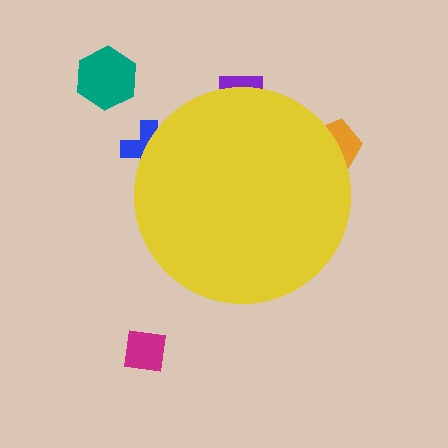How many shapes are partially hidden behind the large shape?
3 shapes are partially hidden.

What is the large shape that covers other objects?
A yellow circle.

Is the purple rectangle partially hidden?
Yes, the purple rectangle is partially hidden behind the yellow circle.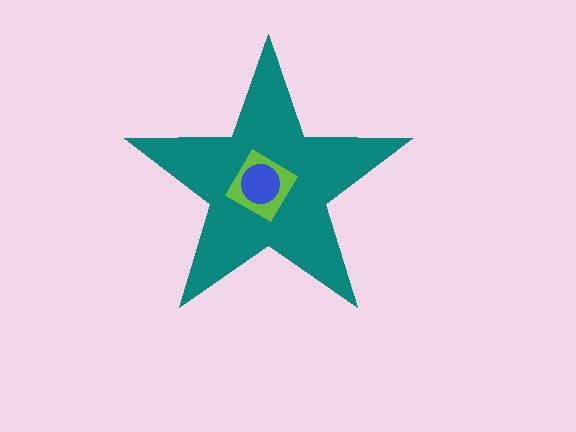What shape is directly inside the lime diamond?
The blue circle.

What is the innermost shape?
The blue circle.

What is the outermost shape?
The teal star.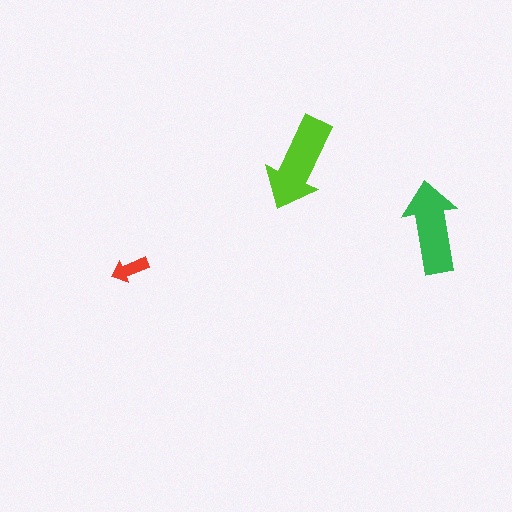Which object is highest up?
The lime arrow is topmost.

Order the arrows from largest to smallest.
the lime one, the green one, the red one.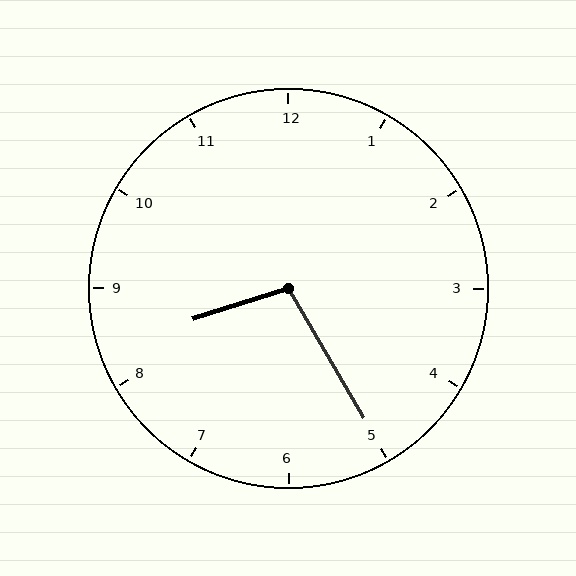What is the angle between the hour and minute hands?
Approximately 102 degrees.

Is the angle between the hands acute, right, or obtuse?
It is obtuse.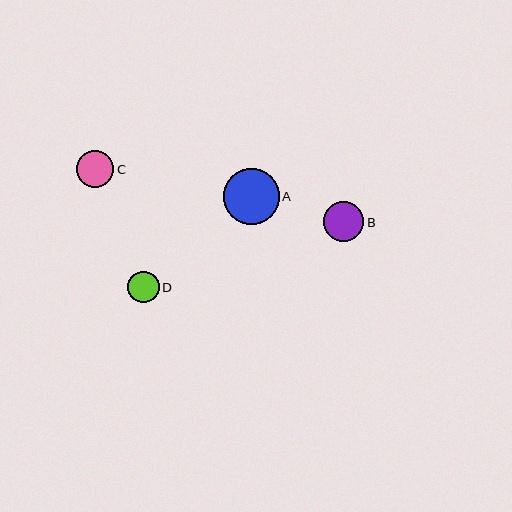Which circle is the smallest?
Circle D is the smallest with a size of approximately 32 pixels.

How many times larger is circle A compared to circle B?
Circle A is approximately 1.4 times the size of circle B.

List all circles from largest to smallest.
From largest to smallest: A, B, C, D.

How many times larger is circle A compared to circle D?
Circle A is approximately 1.8 times the size of circle D.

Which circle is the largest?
Circle A is the largest with a size of approximately 56 pixels.